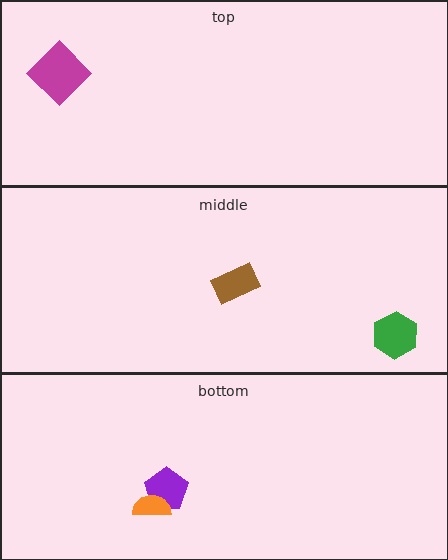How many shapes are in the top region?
1.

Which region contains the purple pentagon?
The bottom region.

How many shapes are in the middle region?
2.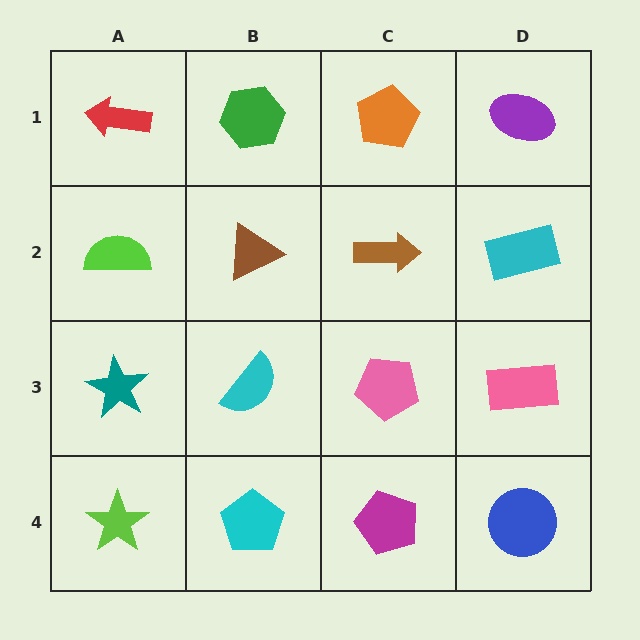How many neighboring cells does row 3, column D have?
3.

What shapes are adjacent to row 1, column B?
A brown triangle (row 2, column B), a red arrow (row 1, column A), an orange pentagon (row 1, column C).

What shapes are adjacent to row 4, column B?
A cyan semicircle (row 3, column B), a lime star (row 4, column A), a magenta pentagon (row 4, column C).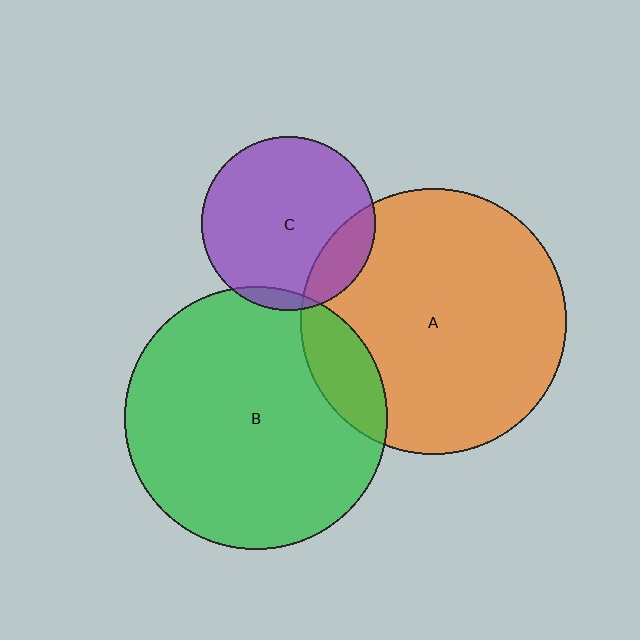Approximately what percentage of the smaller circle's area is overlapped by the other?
Approximately 5%.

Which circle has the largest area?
Circle A (orange).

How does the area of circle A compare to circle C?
Approximately 2.3 times.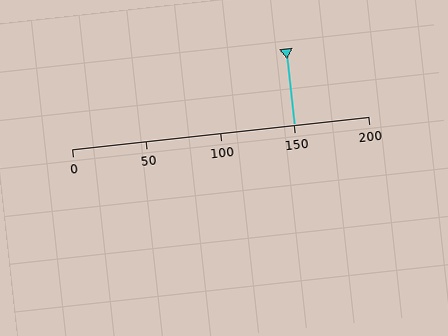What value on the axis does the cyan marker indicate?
The marker indicates approximately 150.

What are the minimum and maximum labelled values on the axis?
The axis runs from 0 to 200.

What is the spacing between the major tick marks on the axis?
The major ticks are spaced 50 apart.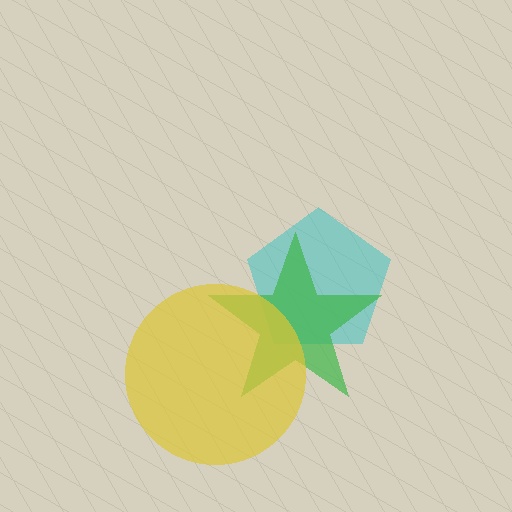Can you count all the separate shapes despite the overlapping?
Yes, there are 3 separate shapes.